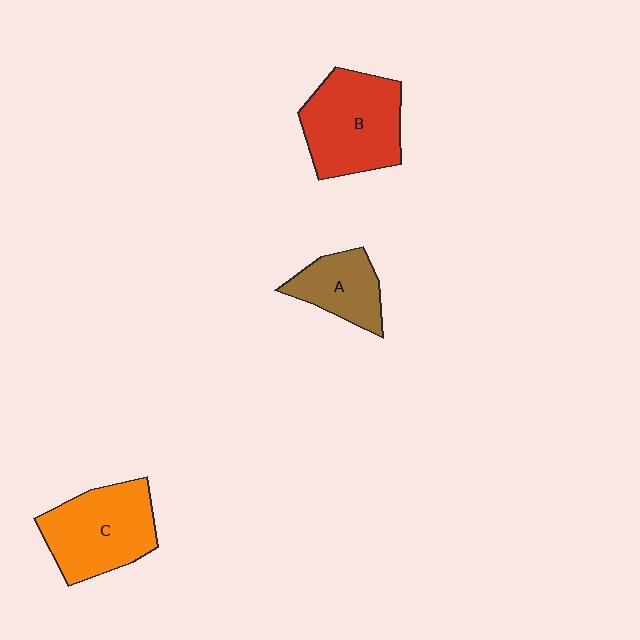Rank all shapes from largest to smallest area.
From largest to smallest: B (red), C (orange), A (brown).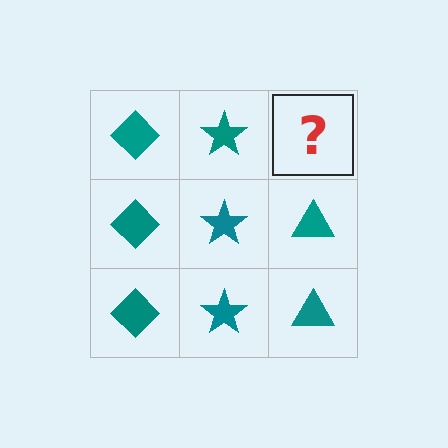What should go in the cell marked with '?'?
The missing cell should contain a teal triangle.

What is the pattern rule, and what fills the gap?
The rule is that each column has a consistent shape. The gap should be filled with a teal triangle.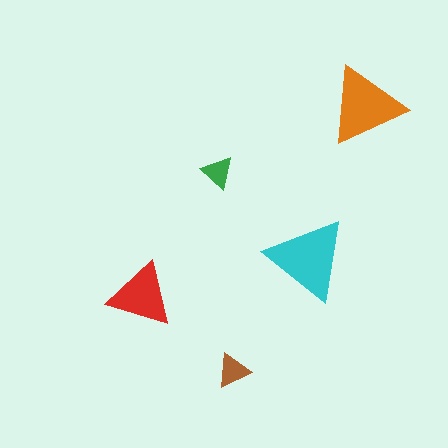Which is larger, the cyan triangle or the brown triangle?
The cyan one.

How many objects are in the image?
There are 5 objects in the image.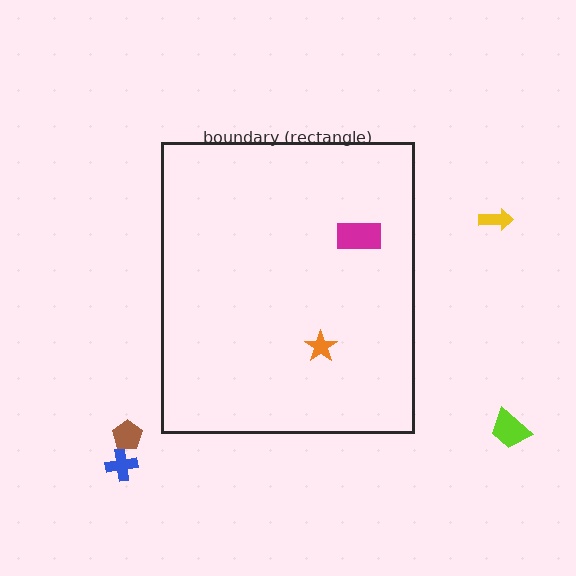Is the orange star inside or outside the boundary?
Inside.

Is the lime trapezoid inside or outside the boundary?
Outside.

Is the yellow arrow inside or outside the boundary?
Outside.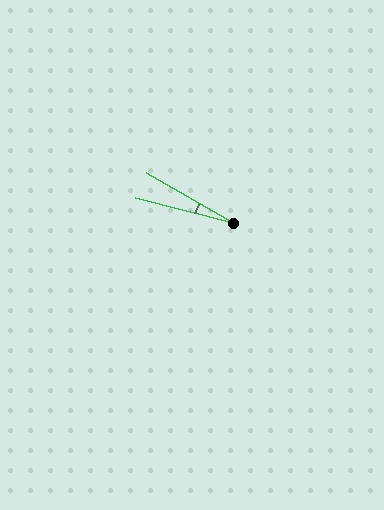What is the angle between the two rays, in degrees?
Approximately 16 degrees.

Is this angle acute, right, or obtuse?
It is acute.